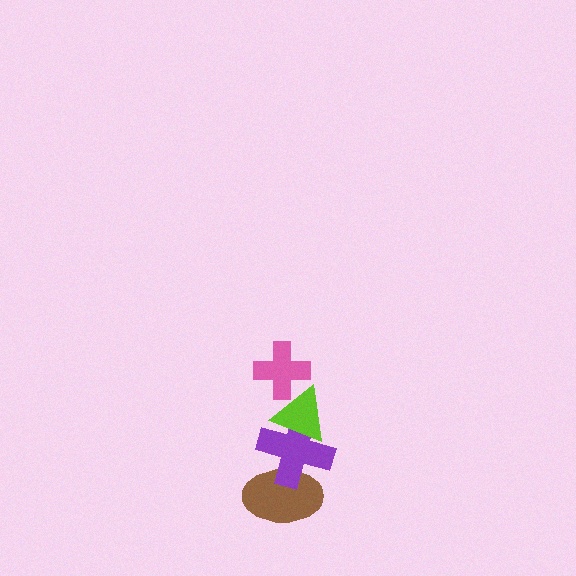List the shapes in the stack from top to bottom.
From top to bottom: the pink cross, the lime triangle, the purple cross, the brown ellipse.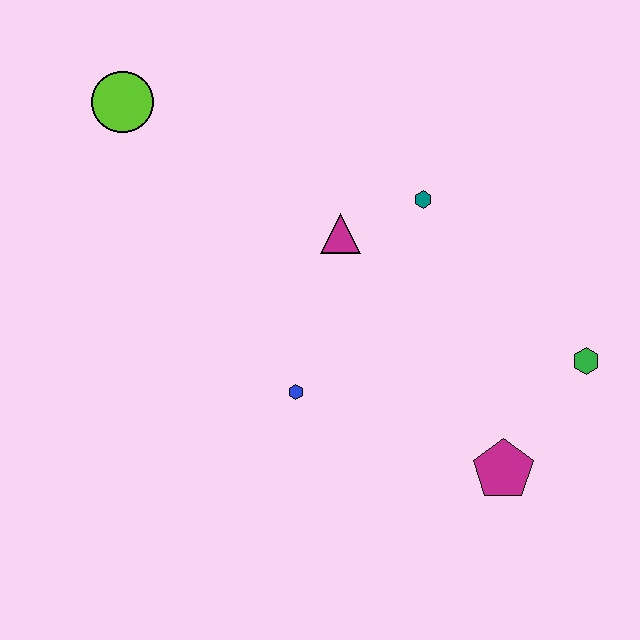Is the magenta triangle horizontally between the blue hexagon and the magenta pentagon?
Yes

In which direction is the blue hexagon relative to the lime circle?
The blue hexagon is below the lime circle.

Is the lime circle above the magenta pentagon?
Yes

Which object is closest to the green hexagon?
The magenta pentagon is closest to the green hexagon.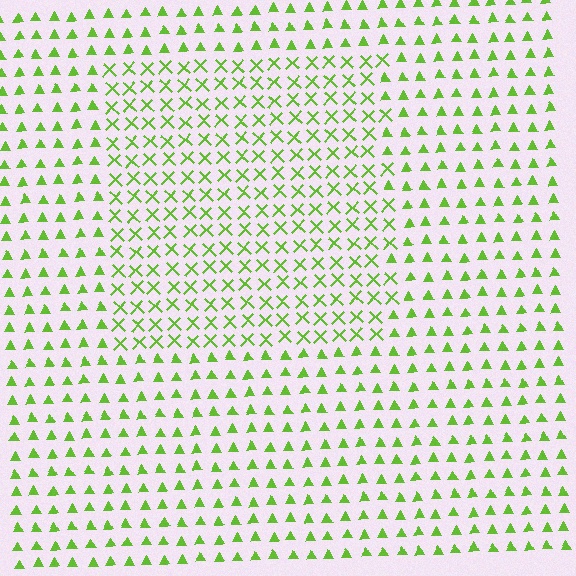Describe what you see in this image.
The image is filled with small lime elements arranged in a uniform grid. A rectangle-shaped region contains X marks, while the surrounding area contains triangles. The boundary is defined purely by the change in element shape.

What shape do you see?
I see a rectangle.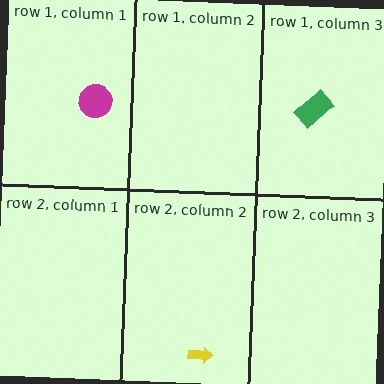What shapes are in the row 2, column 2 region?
The yellow arrow.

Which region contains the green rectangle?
The row 1, column 3 region.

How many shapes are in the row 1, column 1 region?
1.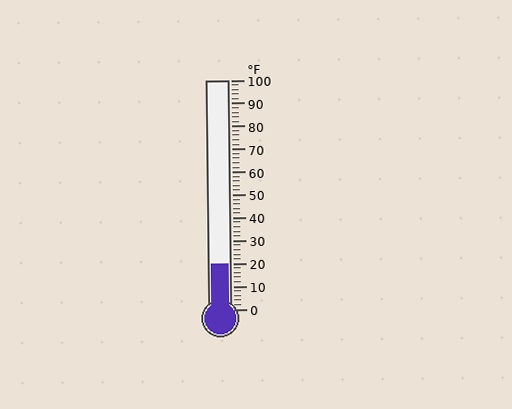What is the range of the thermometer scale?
The thermometer scale ranges from 0°F to 100°F.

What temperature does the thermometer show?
The thermometer shows approximately 20°F.